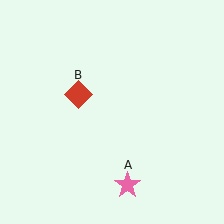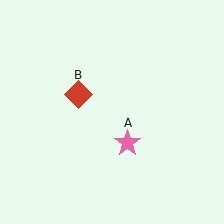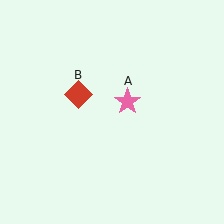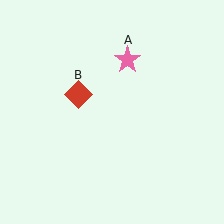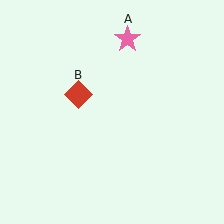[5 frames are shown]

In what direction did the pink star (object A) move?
The pink star (object A) moved up.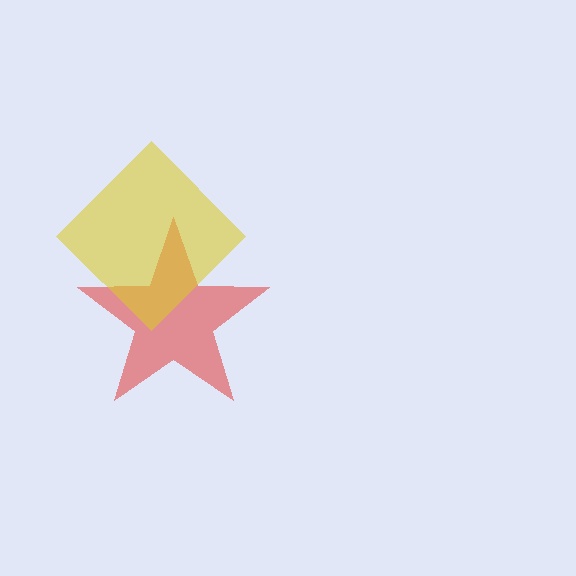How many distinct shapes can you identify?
There are 2 distinct shapes: a red star, a yellow diamond.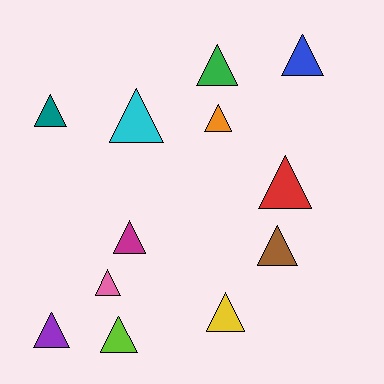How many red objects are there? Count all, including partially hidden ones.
There is 1 red object.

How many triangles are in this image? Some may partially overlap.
There are 12 triangles.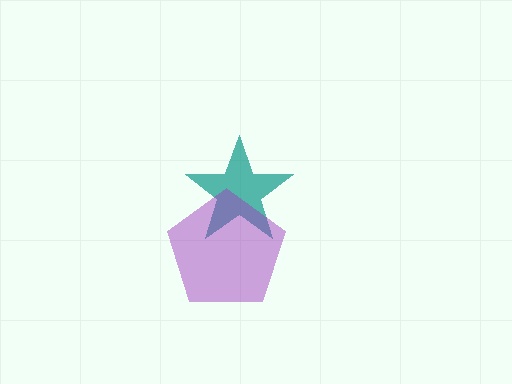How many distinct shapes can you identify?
There are 2 distinct shapes: a teal star, a purple pentagon.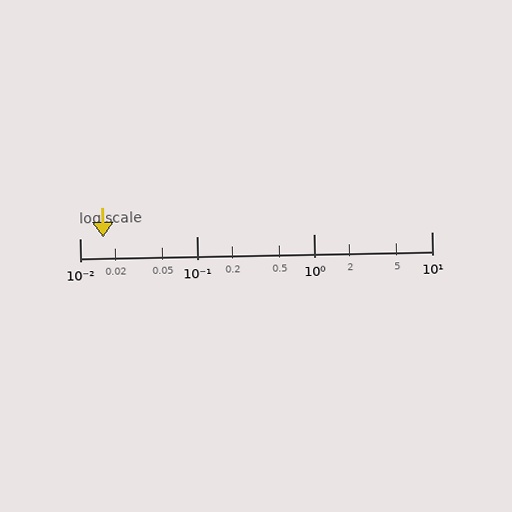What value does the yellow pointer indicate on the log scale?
The pointer indicates approximately 0.016.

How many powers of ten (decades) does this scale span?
The scale spans 3 decades, from 0.01 to 10.